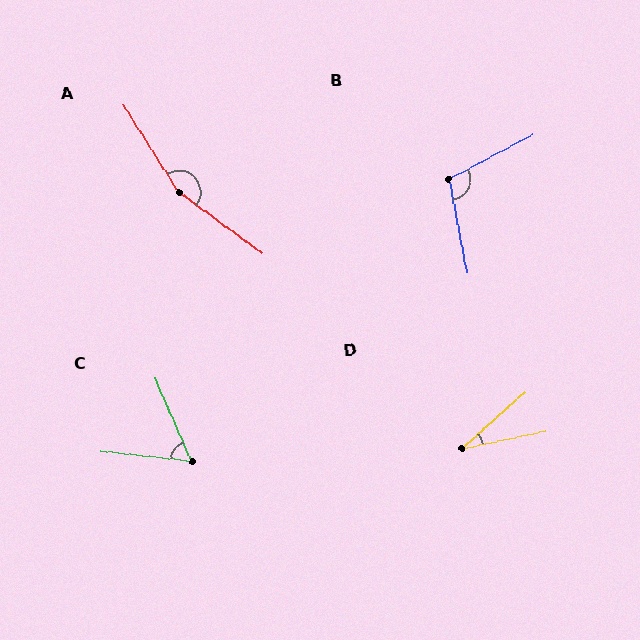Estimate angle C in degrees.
Approximately 60 degrees.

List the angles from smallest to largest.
D (30°), C (60°), B (107°), A (159°).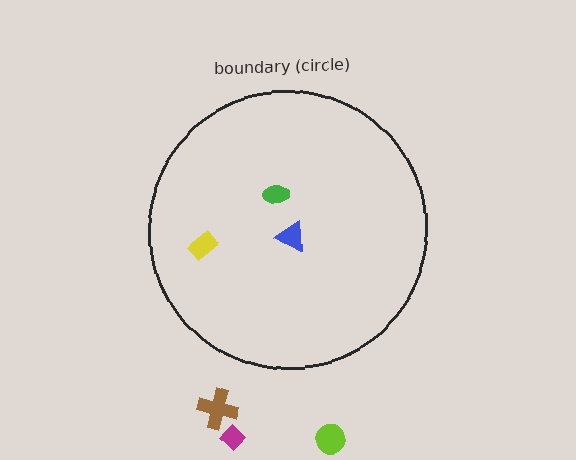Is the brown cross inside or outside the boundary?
Outside.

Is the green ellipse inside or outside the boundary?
Inside.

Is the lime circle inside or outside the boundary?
Outside.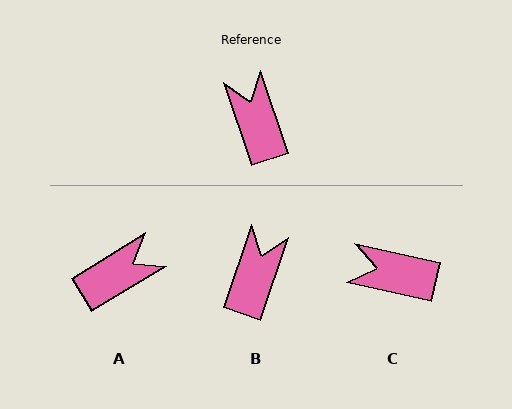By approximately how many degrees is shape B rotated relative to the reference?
Approximately 37 degrees clockwise.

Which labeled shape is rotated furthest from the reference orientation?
A, about 77 degrees away.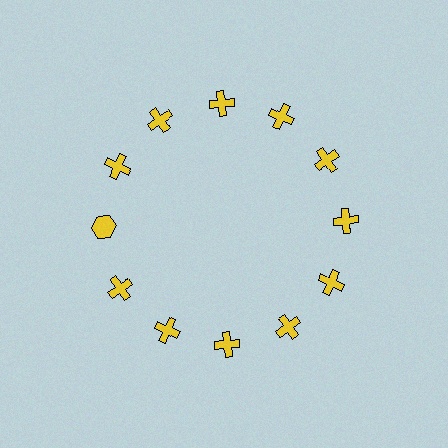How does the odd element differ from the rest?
It has a different shape: hexagon instead of cross.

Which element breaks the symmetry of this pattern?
The yellow hexagon at roughly the 9 o'clock position breaks the symmetry. All other shapes are yellow crosses.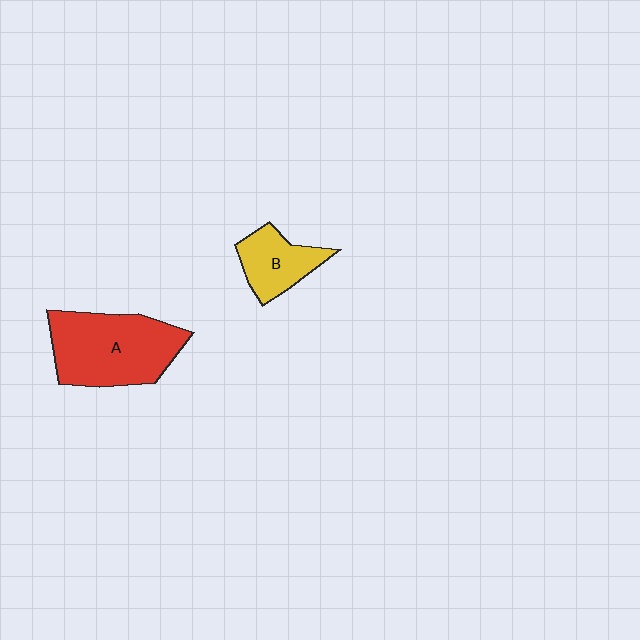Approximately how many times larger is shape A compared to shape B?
Approximately 2.0 times.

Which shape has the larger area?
Shape A (red).